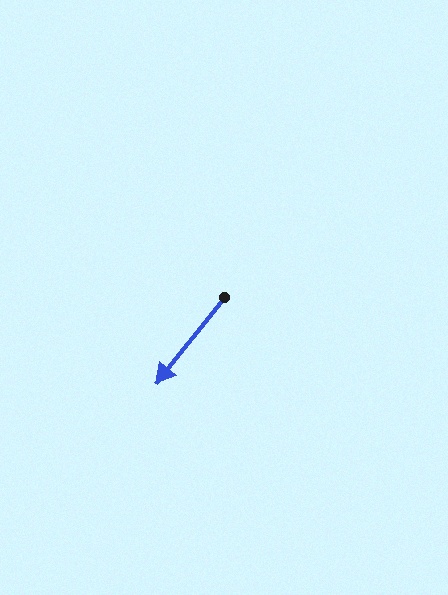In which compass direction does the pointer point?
Southwest.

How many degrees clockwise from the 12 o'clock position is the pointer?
Approximately 219 degrees.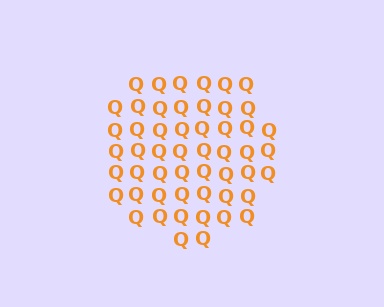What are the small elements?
The small elements are letter Q's.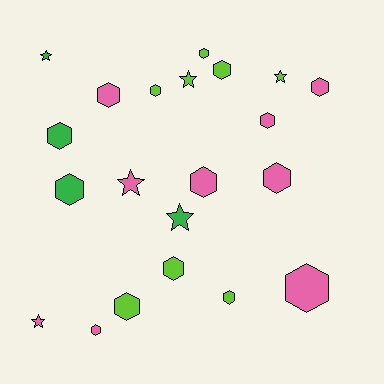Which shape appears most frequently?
Hexagon, with 15 objects.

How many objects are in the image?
There are 21 objects.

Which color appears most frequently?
Pink, with 9 objects.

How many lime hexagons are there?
There are 6 lime hexagons.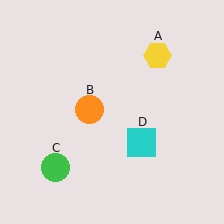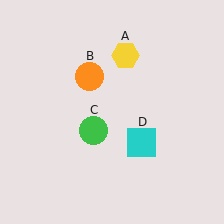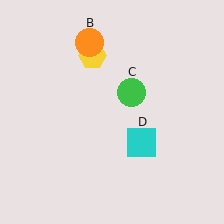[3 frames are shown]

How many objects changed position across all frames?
3 objects changed position: yellow hexagon (object A), orange circle (object B), green circle (object C).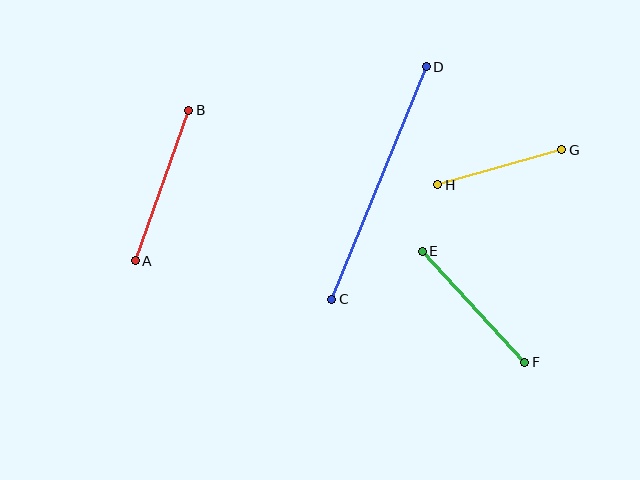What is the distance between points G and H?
The distance is approximately 129 pixels.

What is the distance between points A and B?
The distance is approximately 160 pixels.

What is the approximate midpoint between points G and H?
The midpoint is at approximately (500, 167) pixels.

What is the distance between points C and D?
The distance is approximately 251 pixels.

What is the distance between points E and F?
The distance is approximately 151 pixels.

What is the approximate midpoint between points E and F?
The midpoint is at approximately (474, 307) pixels.